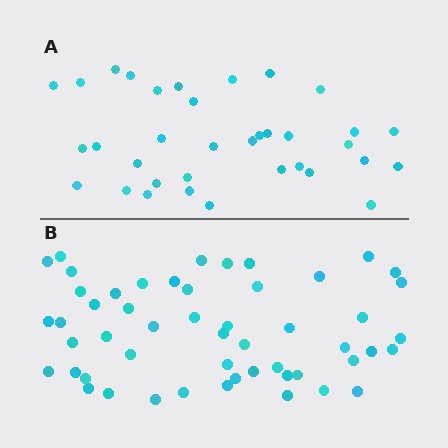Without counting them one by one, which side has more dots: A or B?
Region B (the bottom region) has more dots.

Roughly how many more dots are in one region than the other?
Region B has approximately 15 more dots than region A.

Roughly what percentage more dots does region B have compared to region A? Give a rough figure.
About 50% more.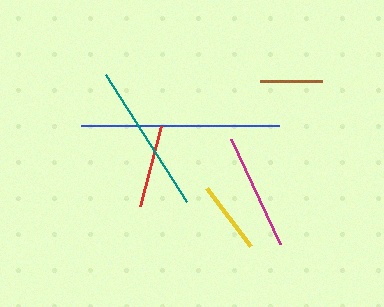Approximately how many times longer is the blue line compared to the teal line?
The blue line is approximately 1.3 times the length of the teal line.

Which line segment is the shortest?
The brown line is the shortest at approximately 62 pixels.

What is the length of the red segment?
The red segment is approximately 83 pixels long.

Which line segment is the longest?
The blue line is the longest at approximately 198 pixels.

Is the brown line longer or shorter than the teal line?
The teal line is longer than the brown line.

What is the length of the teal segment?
The teal segment is approximately 150 pixels long.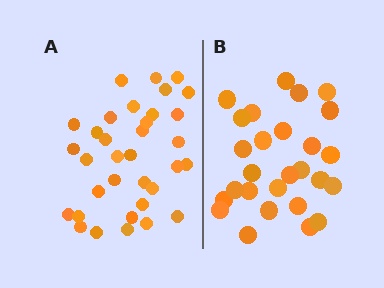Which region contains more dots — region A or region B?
Region A (the left region) has more dots.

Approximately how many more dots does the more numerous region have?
Region A has roughly 8 or so more dots than region B.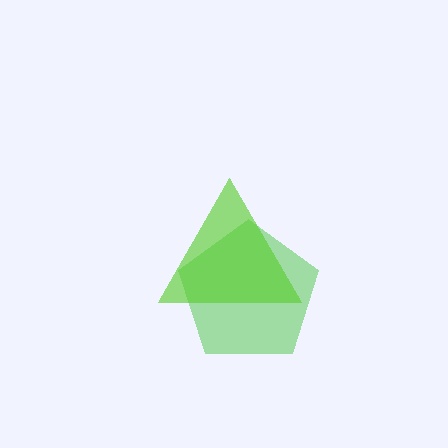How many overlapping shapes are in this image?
There are 2 overlapping shapes in the image.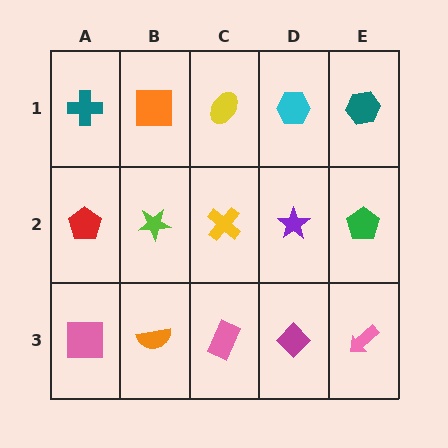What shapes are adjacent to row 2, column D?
A cyan hexagon (row 1, column D), a magenta diamond (row 3, column D), a yellow cross (row 2, column C), a green pentagon (row 2, column E).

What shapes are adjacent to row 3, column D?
A purple star (row 2, column D), a pink rectangle (row 3, column C), a pink arrow (row 3, column E).